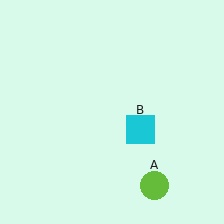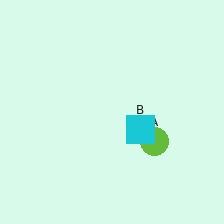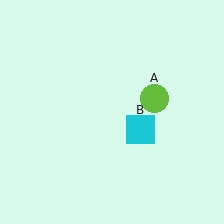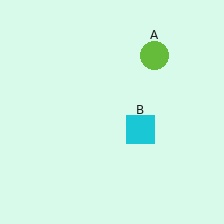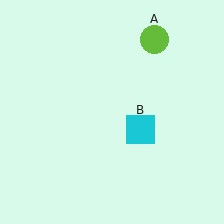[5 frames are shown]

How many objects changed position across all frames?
1 object changed position: lime circle (object A).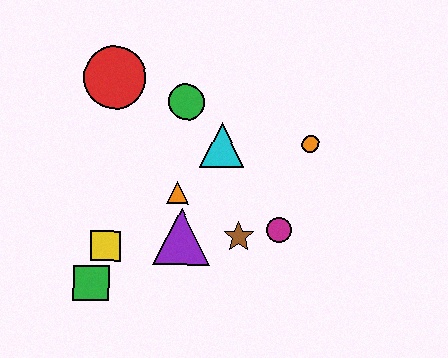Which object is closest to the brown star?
The magenta circle is closest to the brown star.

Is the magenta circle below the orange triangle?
Yes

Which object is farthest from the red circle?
The magenta circle is farthest from the red circle.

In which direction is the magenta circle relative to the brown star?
The magenta circle is to the right of the brown star.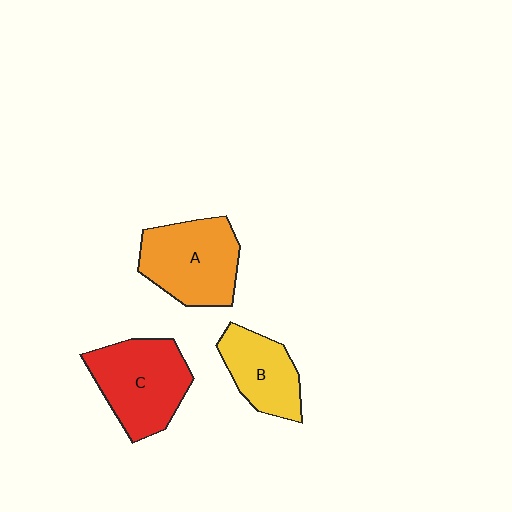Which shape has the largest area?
Shape C (red).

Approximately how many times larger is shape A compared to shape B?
Approximately 1.4 times.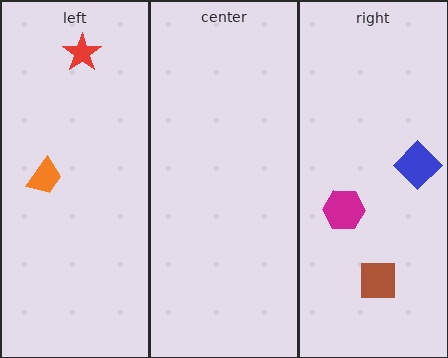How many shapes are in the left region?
2.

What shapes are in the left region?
The red star, the orange trapezoid.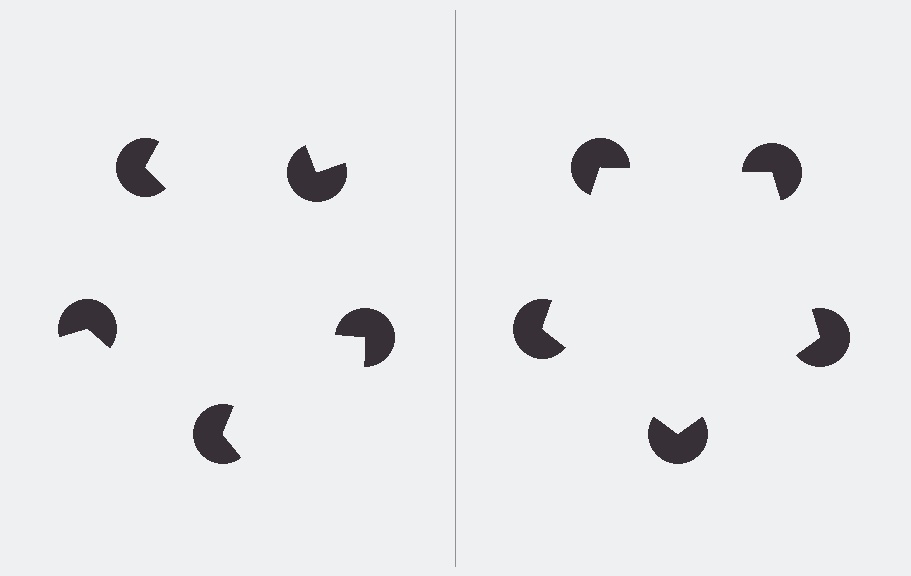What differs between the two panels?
The pac-man discs are positioned identically on both sides; only the wedge orientations differ. On the right they align to a pentagon; on the left they are misaligned.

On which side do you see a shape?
An illusory pentagon appears on the right side. On the left side the wedge cuts are rotated, so no coherent shape forms.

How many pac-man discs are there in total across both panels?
10 — 5 on each side.